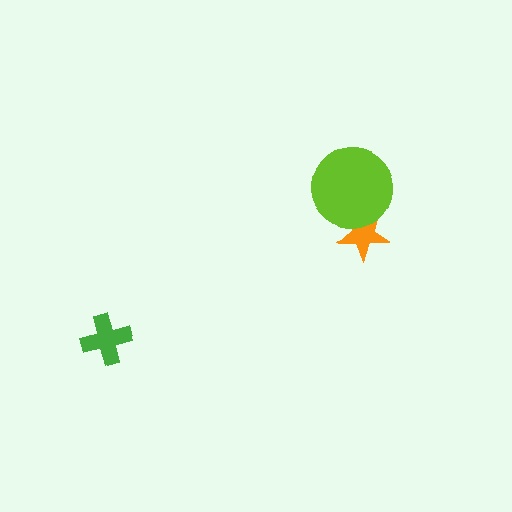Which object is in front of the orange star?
The lime circle is in front of the orange star.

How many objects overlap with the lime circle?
1 object overlaps with the lime circle.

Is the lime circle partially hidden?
No, no other shape covers it.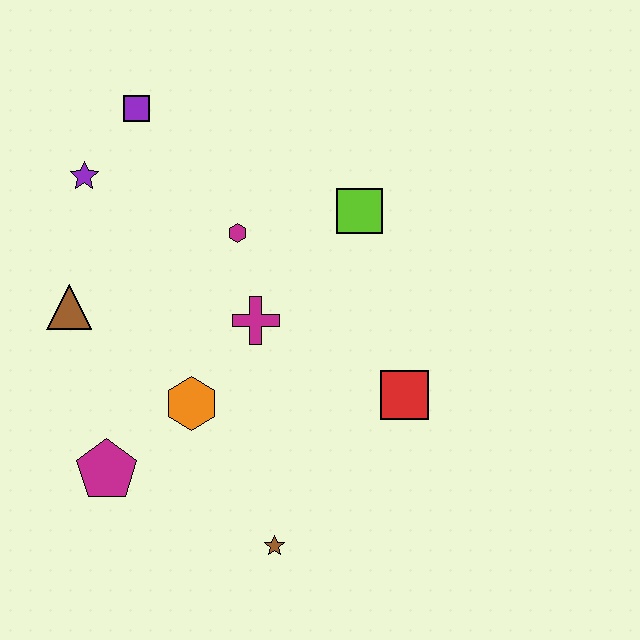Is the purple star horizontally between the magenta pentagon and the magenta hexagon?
No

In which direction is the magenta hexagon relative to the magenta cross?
The magenta hexagon is above the magenta cross.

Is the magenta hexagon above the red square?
Yes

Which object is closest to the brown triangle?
The purple star is closest to the brown triangle.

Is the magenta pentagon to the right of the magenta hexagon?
No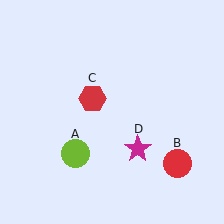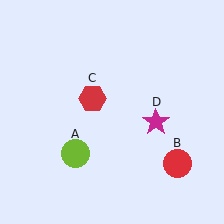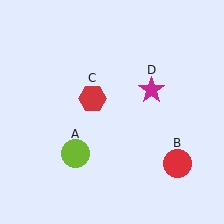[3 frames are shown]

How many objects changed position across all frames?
1 object changed position: magenta star (object D).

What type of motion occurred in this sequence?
The magenta star (object D) rotated counterclockwise around the center of the scene.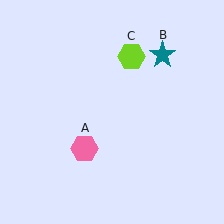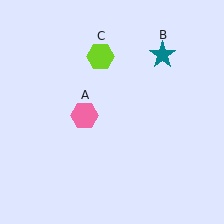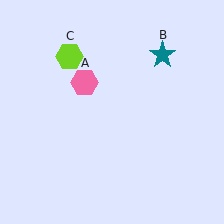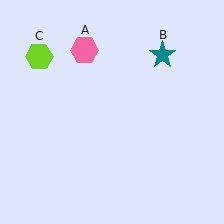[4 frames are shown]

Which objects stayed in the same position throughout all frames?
Teal star (object B) remained stationary.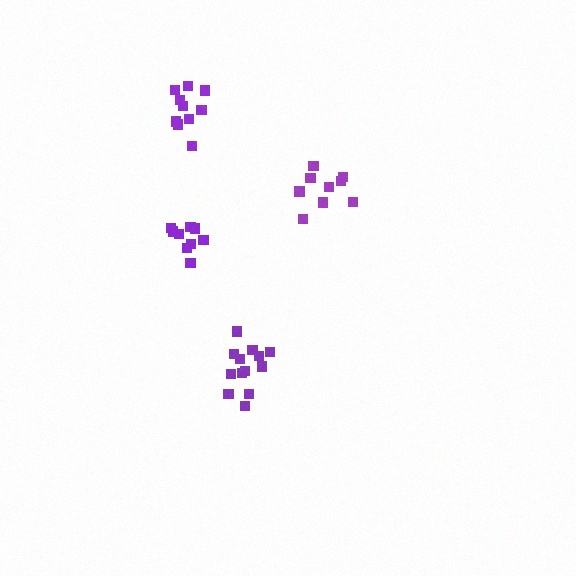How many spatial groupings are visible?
There are 4 spatial groupings.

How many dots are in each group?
Group 1: 10 dots, Group 2: 13 dots, Group 3: 9 dots, Group 4: 9 dots (41 total).